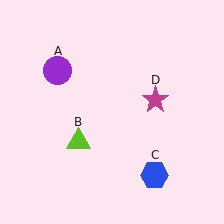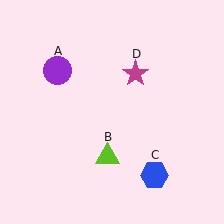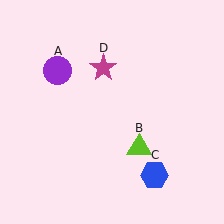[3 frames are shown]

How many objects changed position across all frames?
2 objects changed position: lime triangle (object B), magenta star (object D).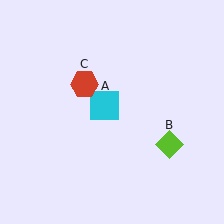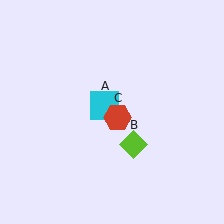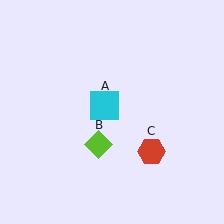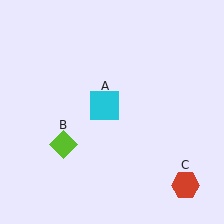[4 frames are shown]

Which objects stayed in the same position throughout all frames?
Cyan square (object A) remained stationary.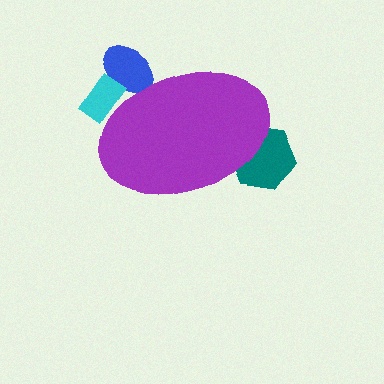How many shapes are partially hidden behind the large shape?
3 shapes are partially hidden.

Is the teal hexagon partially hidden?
Yes, the teal hexagon is partially hidden behind the purple ellipse.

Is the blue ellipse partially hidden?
Yes, the blue ellipse is partially hidden behind the purple ellipse.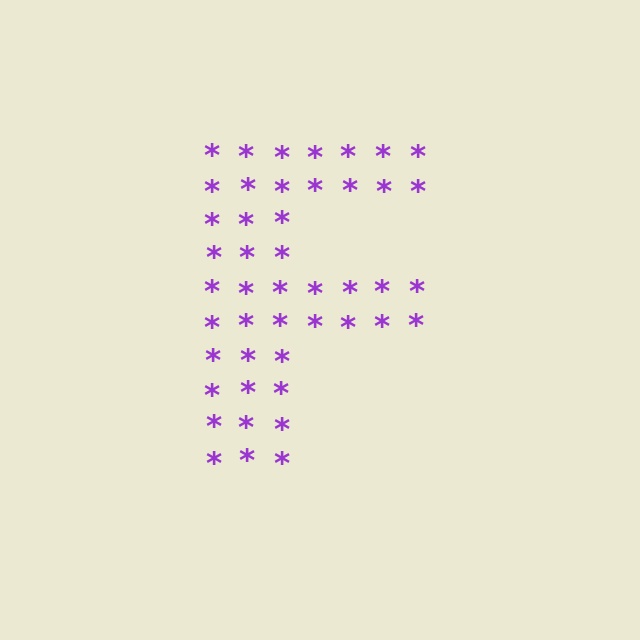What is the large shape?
The large shape is the letter F.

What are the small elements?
The small elements are asterisks.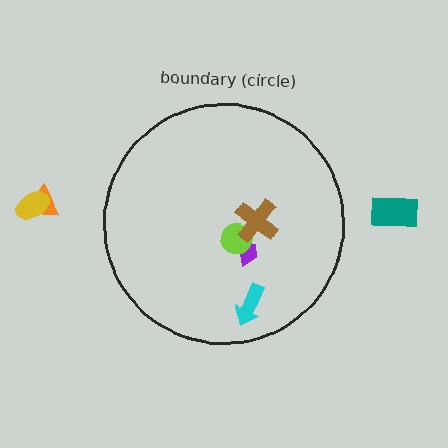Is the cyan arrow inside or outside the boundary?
Inside.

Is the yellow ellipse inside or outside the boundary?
Outside.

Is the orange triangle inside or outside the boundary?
Outside.